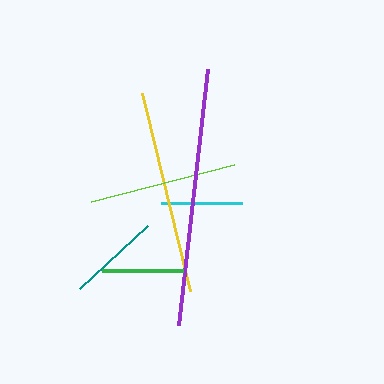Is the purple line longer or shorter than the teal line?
The purple line is longer than the teal line.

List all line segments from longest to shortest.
From longest to shortest: purple, yellow, lime, teal, cyan, green.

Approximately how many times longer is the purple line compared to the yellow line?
The purple line is approximately 1.3 times the length of the yellow line.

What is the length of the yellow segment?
The yellow segment is approximately 203 pixels long.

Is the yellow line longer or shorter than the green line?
The yellow line is longer than the green line.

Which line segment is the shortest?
The green line is the shortest at approximately 81 pixels.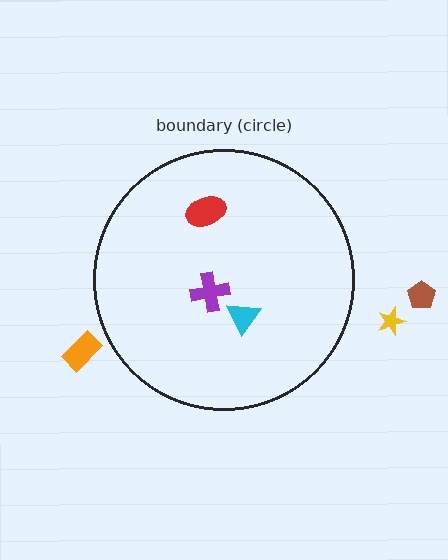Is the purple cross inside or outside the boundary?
Inside.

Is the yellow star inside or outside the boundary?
Outside.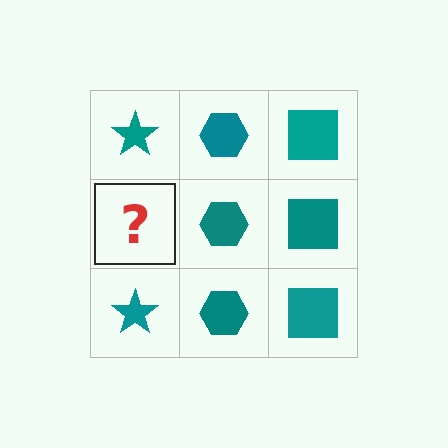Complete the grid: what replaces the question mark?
The question mark should be replaced with a teal star.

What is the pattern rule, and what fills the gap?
The rule is that each column has a consistent shape. The gap should be filled with a teal star.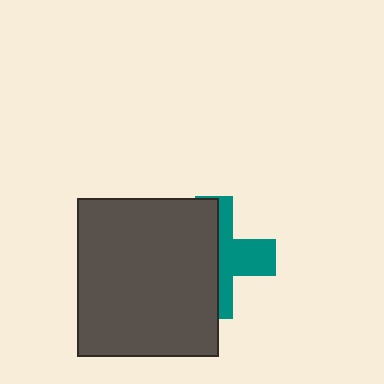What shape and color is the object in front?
The object in front is a dark gray rectangle.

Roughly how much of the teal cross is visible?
A small part of it is visible (roughly 43%).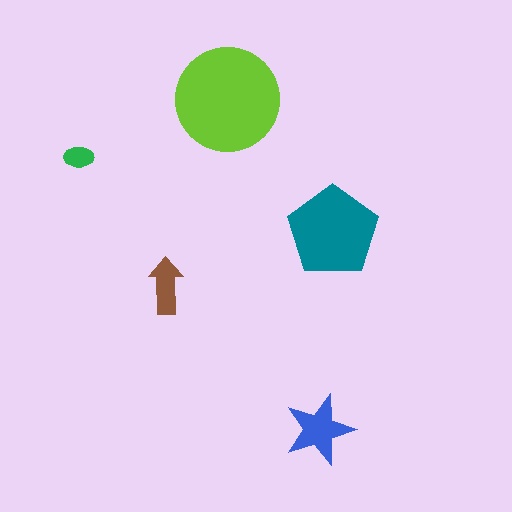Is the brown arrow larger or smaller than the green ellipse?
Larger.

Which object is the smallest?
The green ellipse.